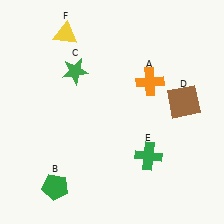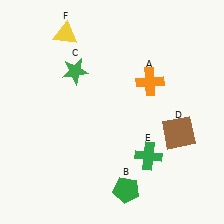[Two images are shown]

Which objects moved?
The objects that moved are: the green pentagon (B), the brown square (D).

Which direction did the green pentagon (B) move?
The green pentagon (B) moved right.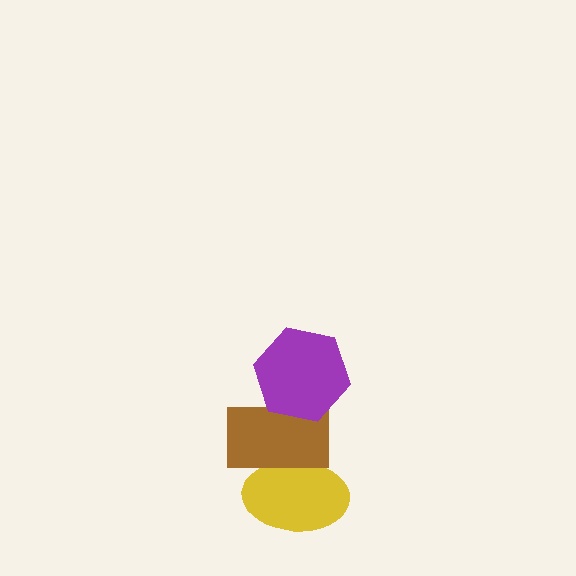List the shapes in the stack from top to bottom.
From top to bottom: the purple hexagon, the brown rectangle, the yellow ellipse.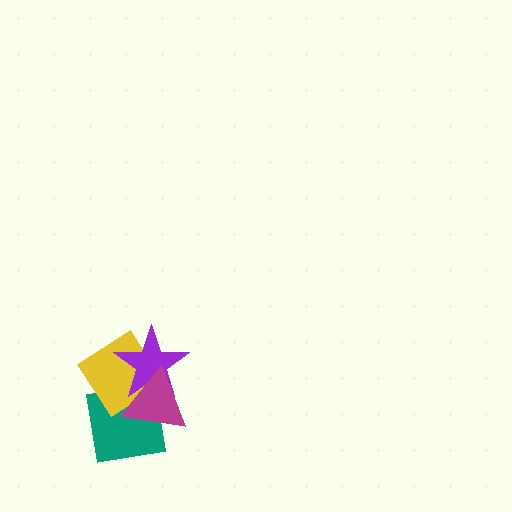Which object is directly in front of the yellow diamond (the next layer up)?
The purple star is directly in front of the yellow diamond.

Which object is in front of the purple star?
The magenta triangle is in front of the purple star.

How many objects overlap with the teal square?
3 objects overlap with the teal square.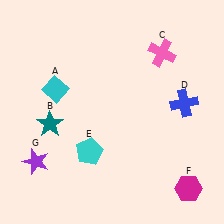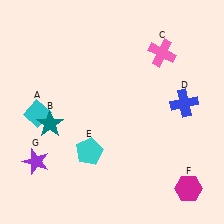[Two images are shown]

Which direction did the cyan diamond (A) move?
The cyan diamond (A) moved down.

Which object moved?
The cyan diamond (A) moved down.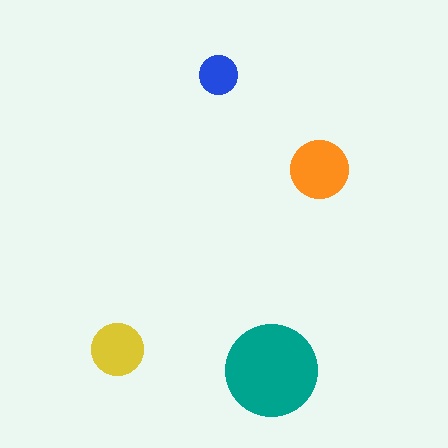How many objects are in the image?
There are 4 objects in the image.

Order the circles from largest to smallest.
the teal one, the orange one, the yellow one, the blue one.